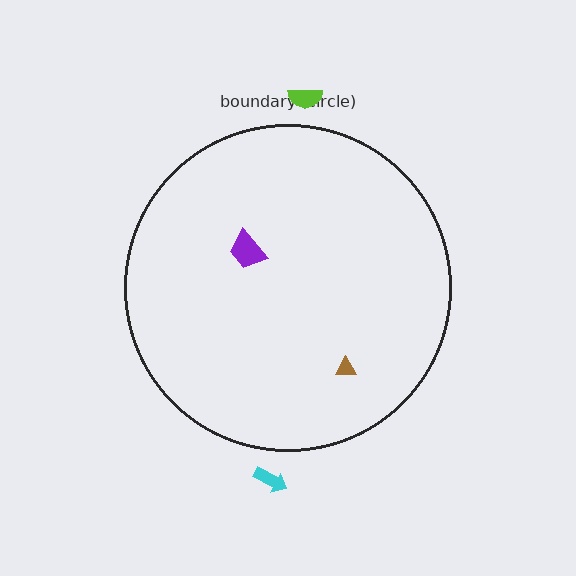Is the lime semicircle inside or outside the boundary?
Outside.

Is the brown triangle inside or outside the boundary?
Inside.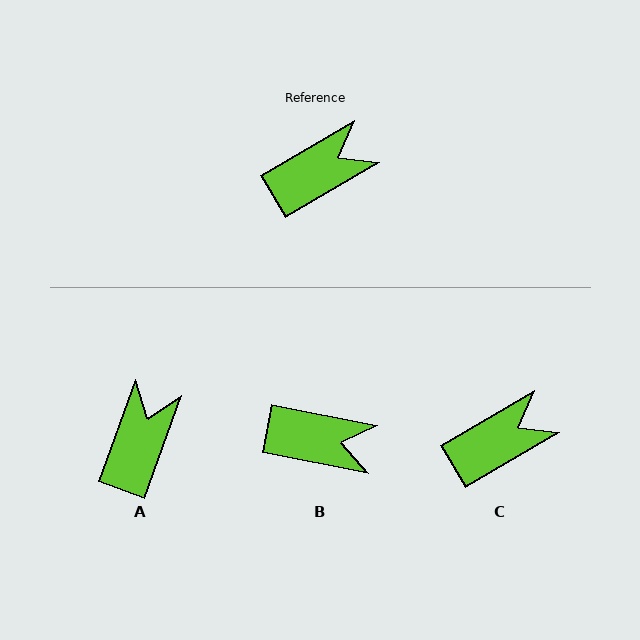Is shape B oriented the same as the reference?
No, it is off by about 42 degrees.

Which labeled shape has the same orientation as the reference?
C.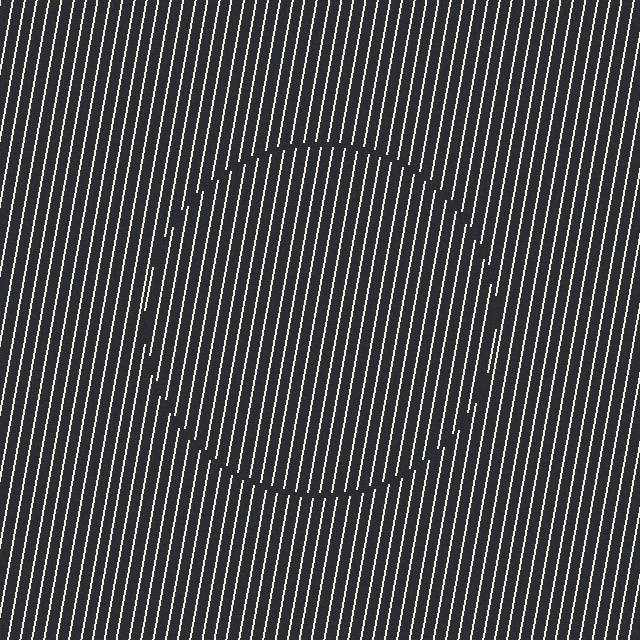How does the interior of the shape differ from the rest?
The interior of the shape contains the same grating, shifted by half a period — the contour is defined by the phase discontinuity where line-ends from the inner and outer gratings abut.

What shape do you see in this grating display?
An illusory circle. The interior of the shape contains the same grating, shifted by half a period — the contour is defined by the phase discontinuity where line-ends from the inner and outer gratings abut.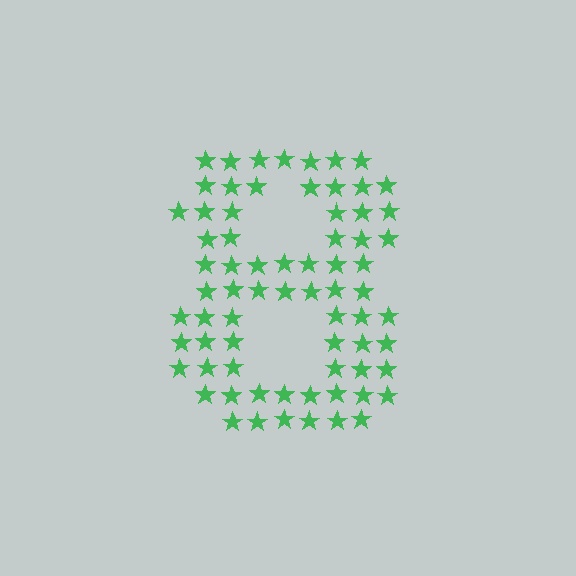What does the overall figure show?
The overall figure shows the digit 8.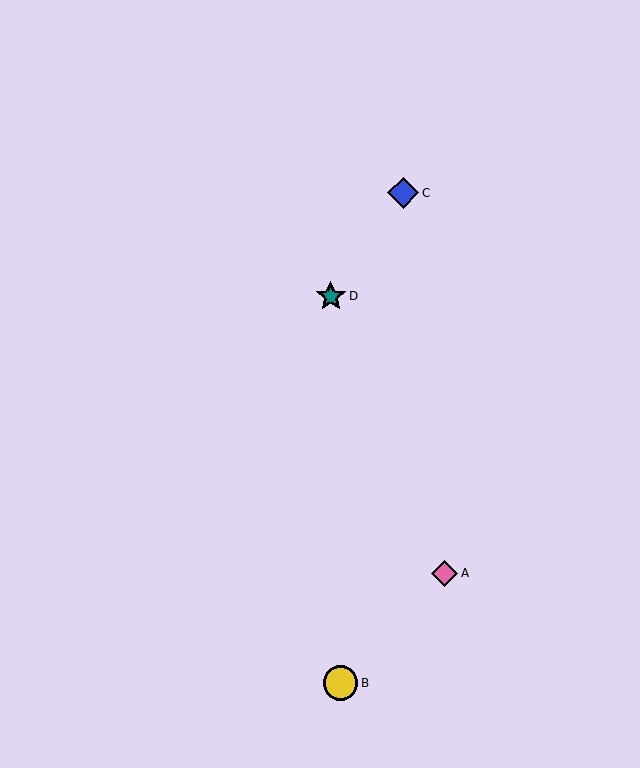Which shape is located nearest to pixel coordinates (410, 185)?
The blue diamond (labeled C) at (403, 193) is nearest to that location.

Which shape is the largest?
The yellow circle (labeled B) is the largest.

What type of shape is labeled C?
Shape C is a blue diamond.